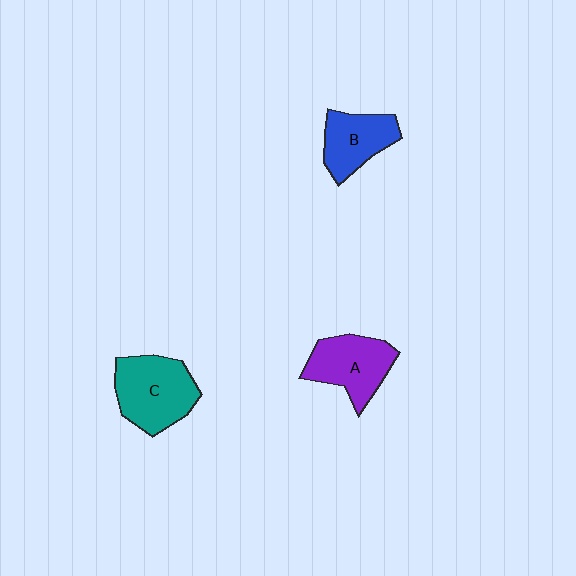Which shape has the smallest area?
Shape B (blue).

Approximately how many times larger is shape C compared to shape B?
Approximately 1.4 times.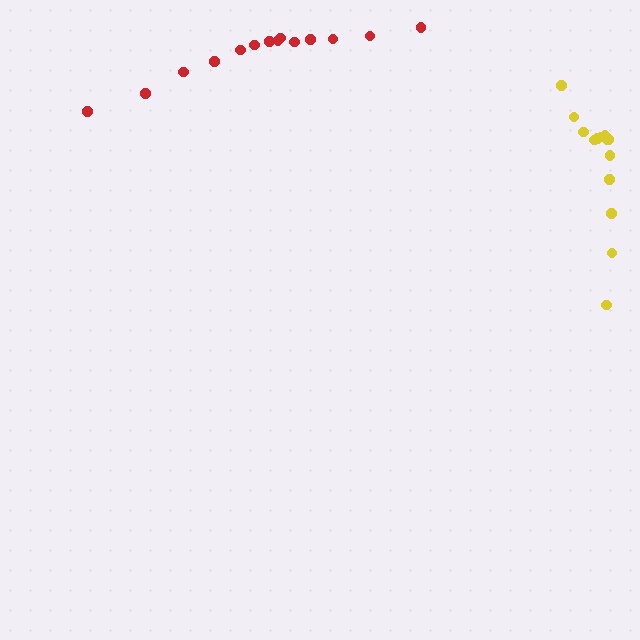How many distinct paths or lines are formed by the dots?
There are 2 distinct paths.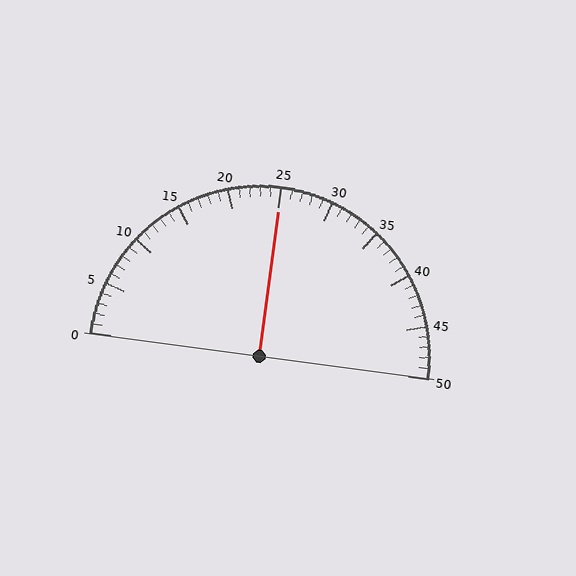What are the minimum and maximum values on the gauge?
The gauge ranges from 0 to 50.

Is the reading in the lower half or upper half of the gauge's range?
The reading is in the upper half of the range (0 to 50).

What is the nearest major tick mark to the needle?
The nearest major tick mark is 25.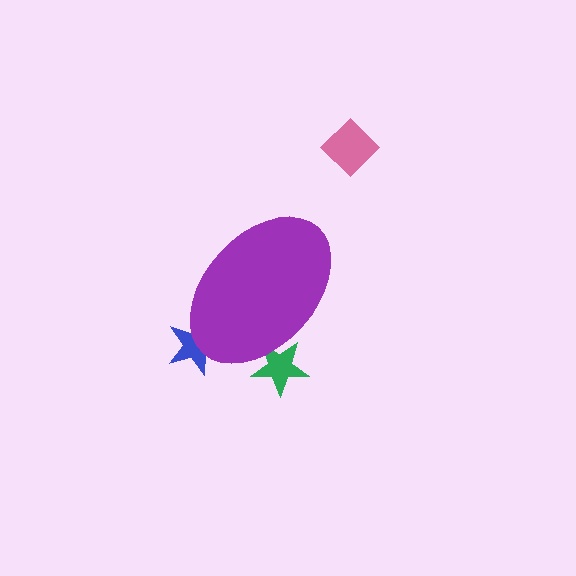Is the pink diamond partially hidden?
No, the pink diamond is fully visible.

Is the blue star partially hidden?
Yes, the blue star is partially hidden behind the purple ellipse.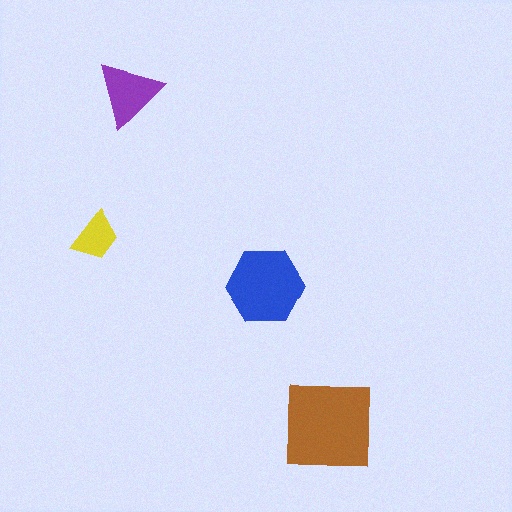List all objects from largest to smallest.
The brown square, the blue hexagon, the purple triangle, the yellow trapezoid.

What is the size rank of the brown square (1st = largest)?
1st.